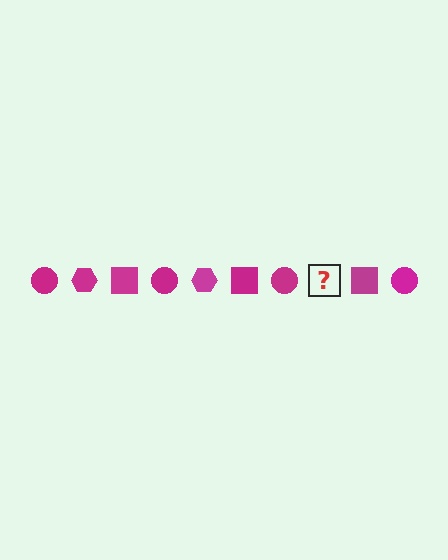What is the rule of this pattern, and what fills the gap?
The rule is that the pattern cycles through circle, hexagon, square shapes in magenta. The gap should be filled with a magenta hexagon.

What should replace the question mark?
The question mark should be replaced with a magenta hexagon.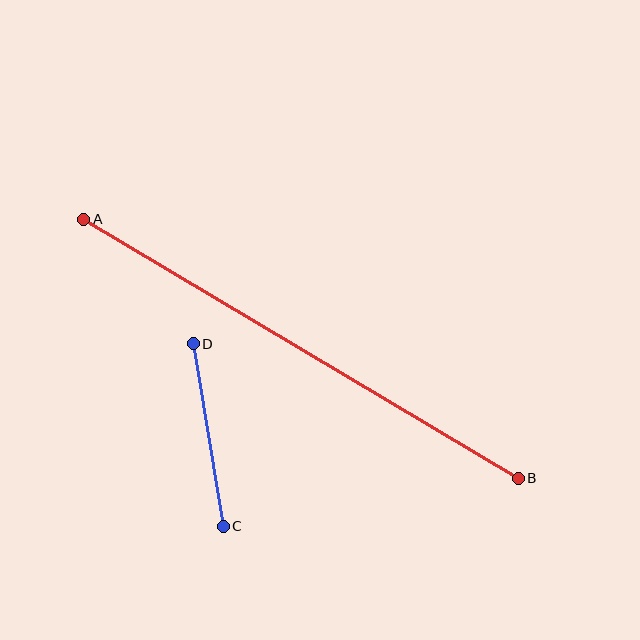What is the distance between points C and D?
The distance is approximately 185 pixels.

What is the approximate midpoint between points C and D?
The midpoint is at approximately (208, 435) pixels.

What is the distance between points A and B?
The distance is approximately 506 pixels.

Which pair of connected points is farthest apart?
Points A and B are farthest apart.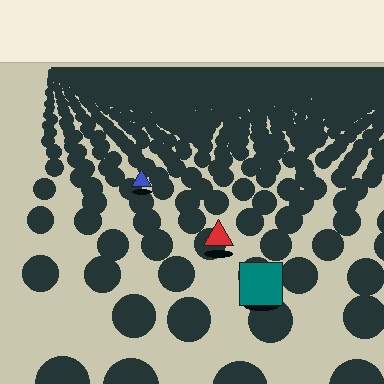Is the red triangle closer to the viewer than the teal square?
No. The teal square is closer — you can tell from the texture gradient: the ground texture is coarser near it.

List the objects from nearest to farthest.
From nearest to farthest: the teal square, the red triangle, the blue triangle.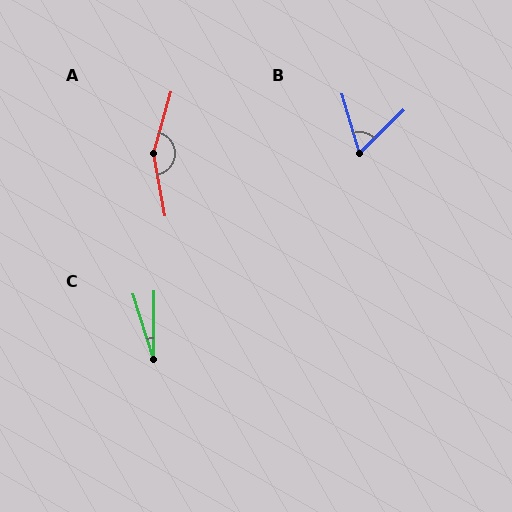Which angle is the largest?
A, at approximately 153 degrees.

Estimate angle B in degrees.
Approximately 62 degrees.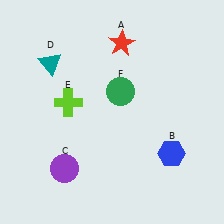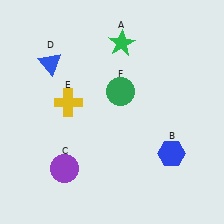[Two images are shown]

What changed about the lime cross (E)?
In Image 1, E is lime. In Image 2, it changed to yellow.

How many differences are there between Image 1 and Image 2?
There are 3 differences between the two images.